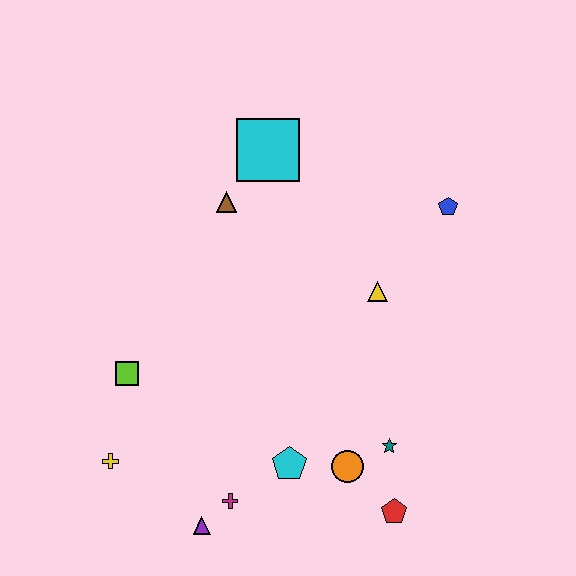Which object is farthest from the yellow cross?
The blue pentagon is farthest from the yellow cross.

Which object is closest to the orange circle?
The teal star is closest to the orange circle.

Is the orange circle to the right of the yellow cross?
Yes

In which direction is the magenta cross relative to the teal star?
The magenta cross is to the left of the teal star.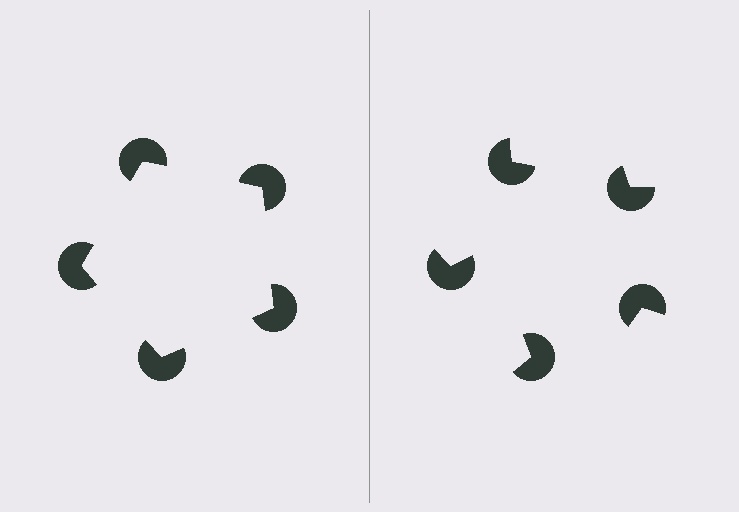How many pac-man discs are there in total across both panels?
10 — 5 on each side.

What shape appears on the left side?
An illusory pentagon.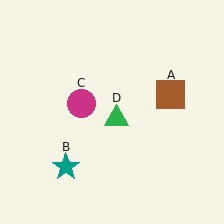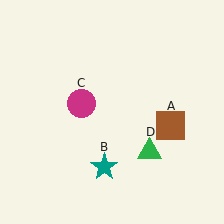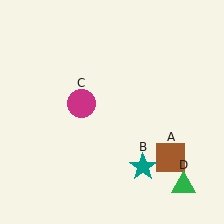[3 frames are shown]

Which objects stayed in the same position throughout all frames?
Magenta circle (object C) remained stationary.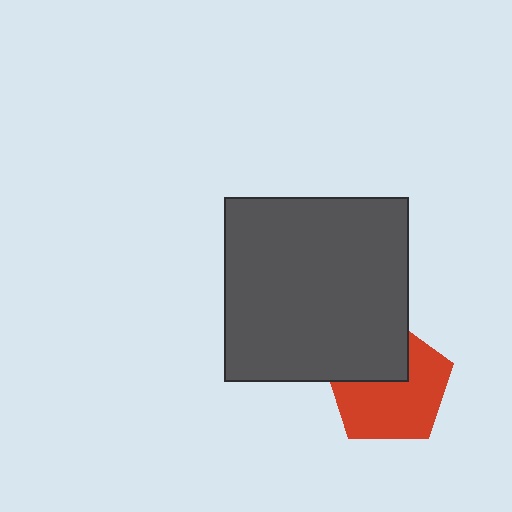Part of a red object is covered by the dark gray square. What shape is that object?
It is a pentagon.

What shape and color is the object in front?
The object in front is a dark gray square.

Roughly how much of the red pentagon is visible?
Most of it is visible (roughly 65%).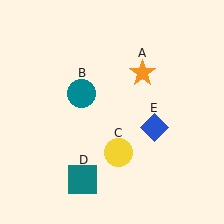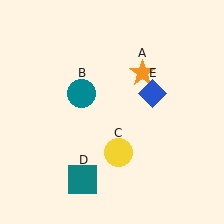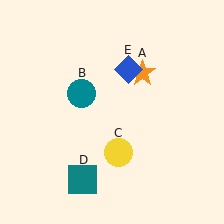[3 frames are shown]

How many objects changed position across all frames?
1 object changed position: blue diamond (object E).